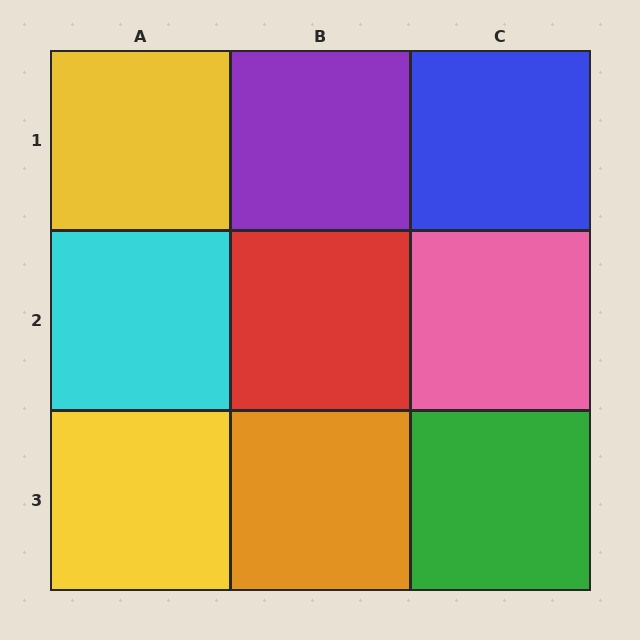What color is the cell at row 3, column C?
Green.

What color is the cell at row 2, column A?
Cyan.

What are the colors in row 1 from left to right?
Yellow, purple, blue.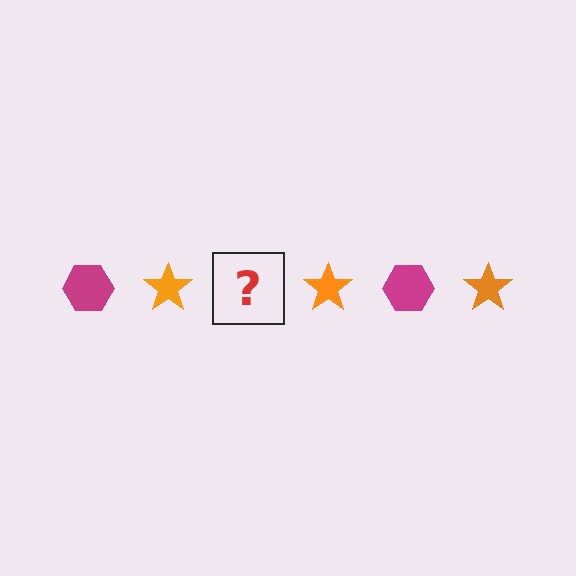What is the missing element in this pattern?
The missing element is a magenta hexagon.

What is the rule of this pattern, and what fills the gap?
The rule is that the pattern alternates between magenta hexagon and orange star. The gap should be filled with a magenta hexagon.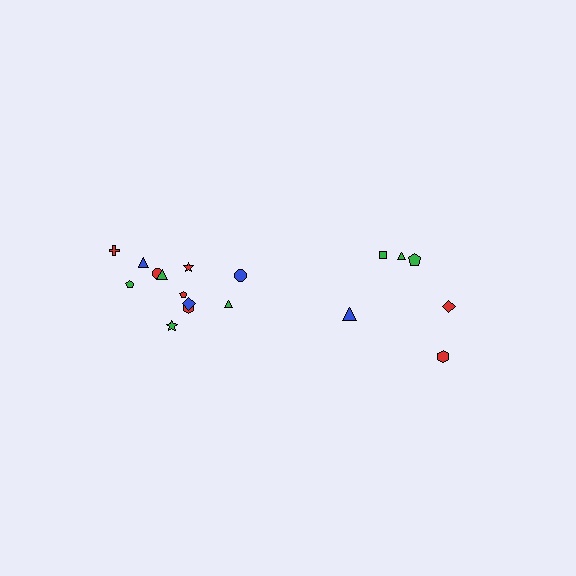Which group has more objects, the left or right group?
The left group.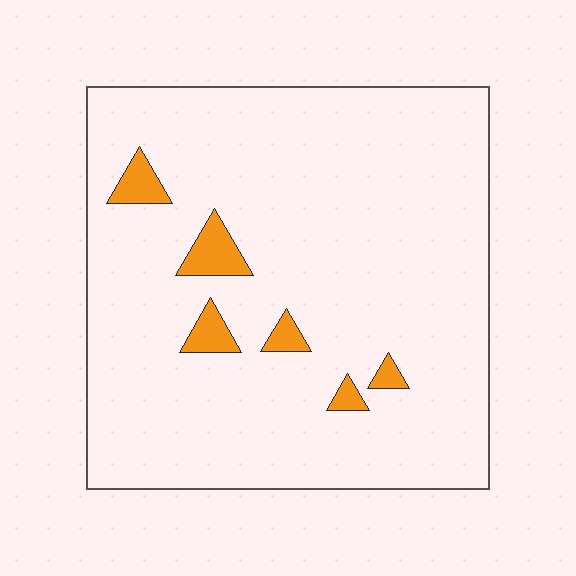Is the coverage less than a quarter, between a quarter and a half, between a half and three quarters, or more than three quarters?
Less than a quarter.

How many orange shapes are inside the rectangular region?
6.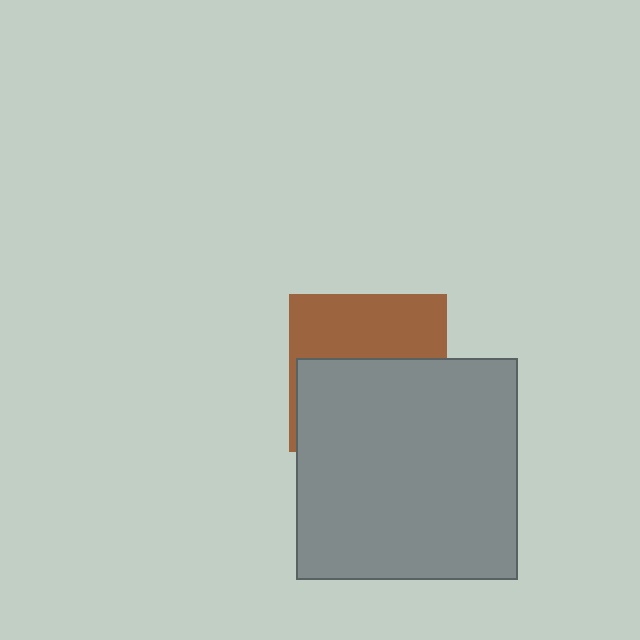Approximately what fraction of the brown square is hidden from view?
Roughly 57% of the brown square is hidden behind the gray square.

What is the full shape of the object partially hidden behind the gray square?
The partially hidden object is a brown square.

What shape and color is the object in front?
The object in front is a gray square.